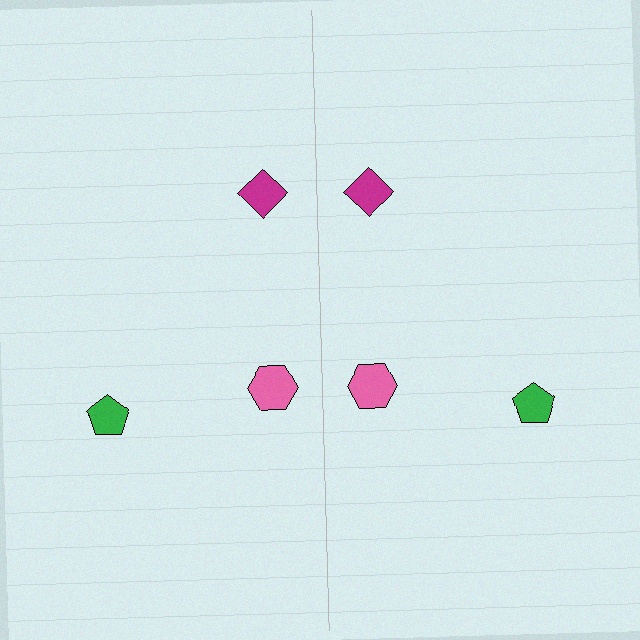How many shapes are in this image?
There are 6 shapes in this image.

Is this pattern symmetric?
Yes, this pattern has bilateral (reflection) symmetry.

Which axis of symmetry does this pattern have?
The pattern has a vertical axis of symmetry running through the center of the image.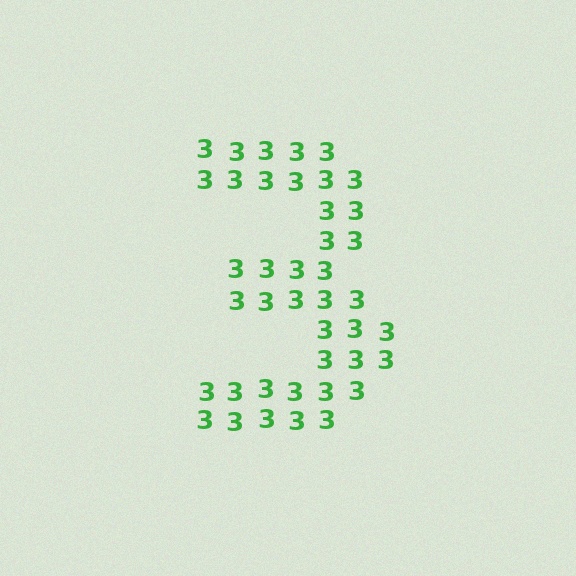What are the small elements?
The small elements are digit 3's.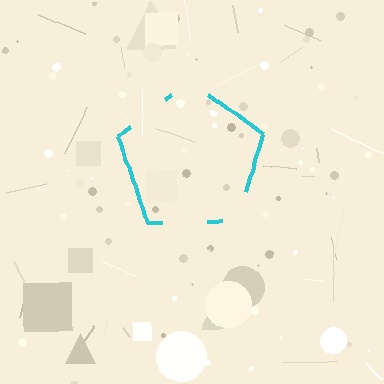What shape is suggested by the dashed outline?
The dashed outline suggests a pentagon.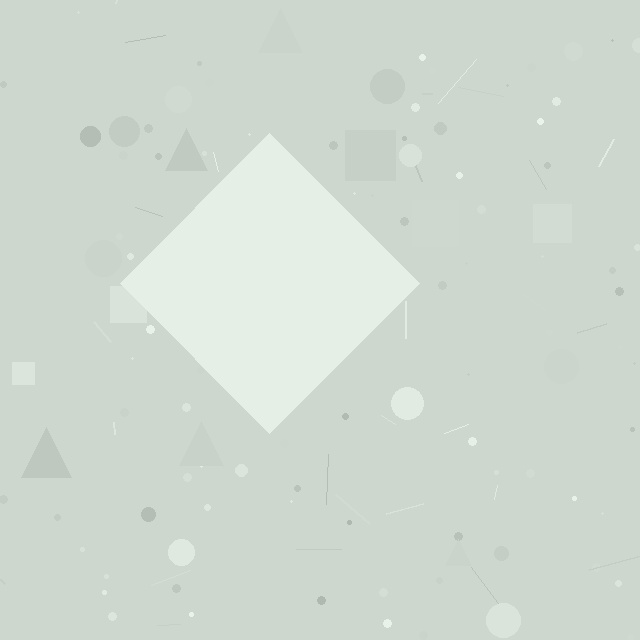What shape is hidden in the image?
A diamond is hidden in the image.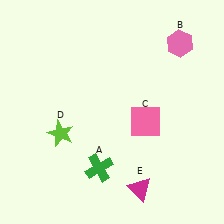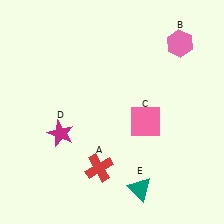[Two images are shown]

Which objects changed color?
A changed from green to red. D changed from lime to magenta. E changed from magenta to teal.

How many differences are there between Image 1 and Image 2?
There are 3 differences between the two images.